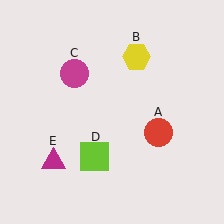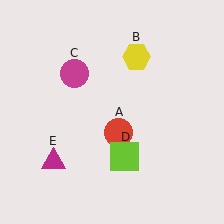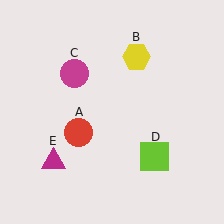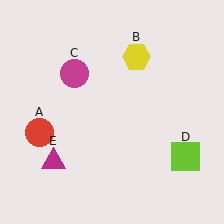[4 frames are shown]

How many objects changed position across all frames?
2 objects changed position: red circle (object A), lime square (object D).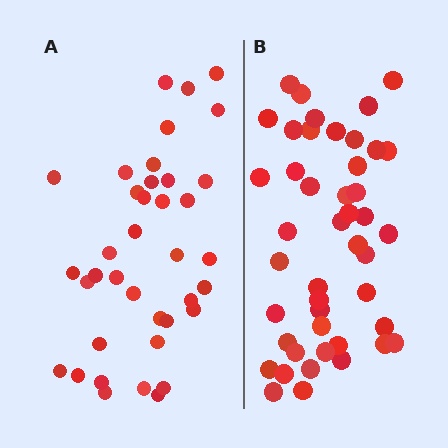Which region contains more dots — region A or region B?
Region B (the right region) has more dots.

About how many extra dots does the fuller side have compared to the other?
Region B has roughly 8 or so more dots than region A.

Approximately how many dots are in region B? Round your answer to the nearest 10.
About 40 dots. (The exact count is 45, which rounds to 40.)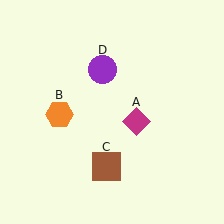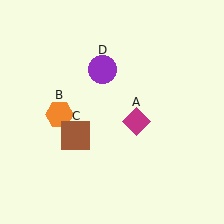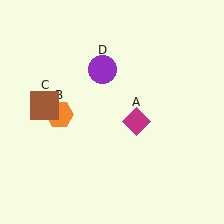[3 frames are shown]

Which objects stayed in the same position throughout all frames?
Magenta diamond (object A) and orange hexagon (object B) and purple circle (object D) remained stationary.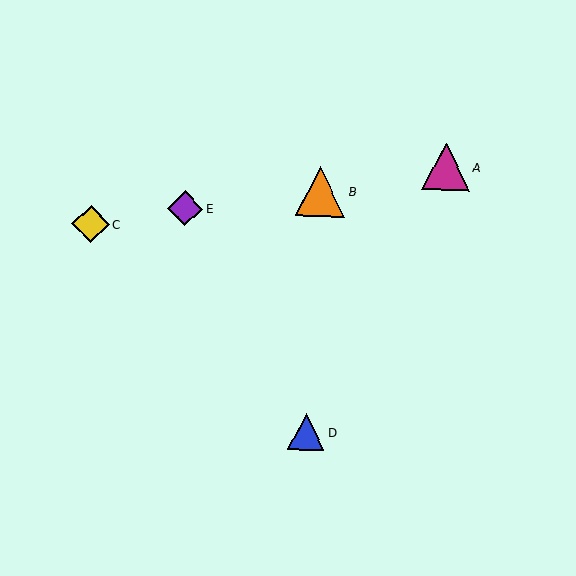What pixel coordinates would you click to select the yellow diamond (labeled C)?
Click at (91, 224) to select the yellow diamond C.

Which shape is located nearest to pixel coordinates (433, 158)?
The magenta triangle (labeled A) at (446, 167) is nearest to that location.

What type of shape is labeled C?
Shape C is a yellow diamond.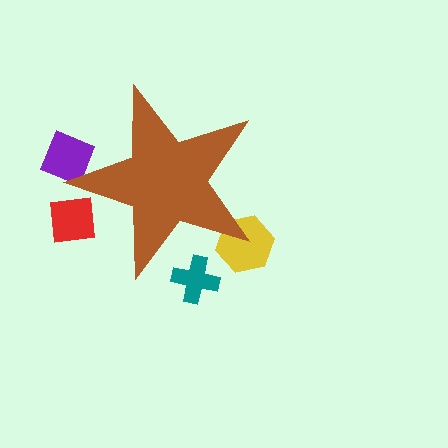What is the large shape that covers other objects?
A brown star.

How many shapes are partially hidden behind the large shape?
4 shapes are partially hidden.